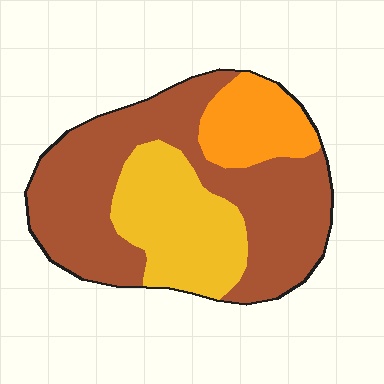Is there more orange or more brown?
Brown.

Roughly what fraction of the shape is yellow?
Yellow covers 27% of the shape.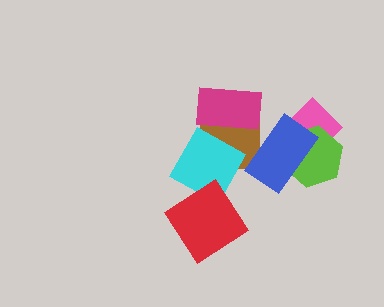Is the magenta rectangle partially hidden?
No, no other shape covers it.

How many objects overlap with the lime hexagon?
2 objects overlap with the lime hexagon.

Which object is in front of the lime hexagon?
The blue rectangle is in front of the lime hexagon.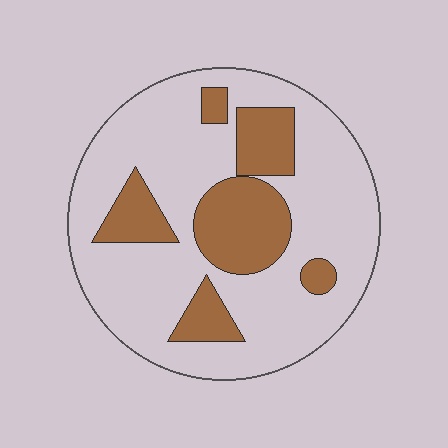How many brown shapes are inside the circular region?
6.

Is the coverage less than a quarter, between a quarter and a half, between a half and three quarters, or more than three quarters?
Between a quarter and a half.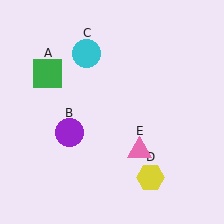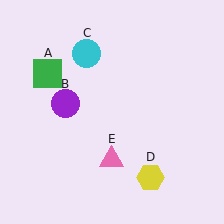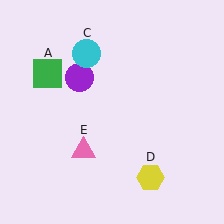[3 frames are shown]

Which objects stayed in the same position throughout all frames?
Green square (object A) and cyan circle (object C) and yellow hexagon (object D) remained stationary.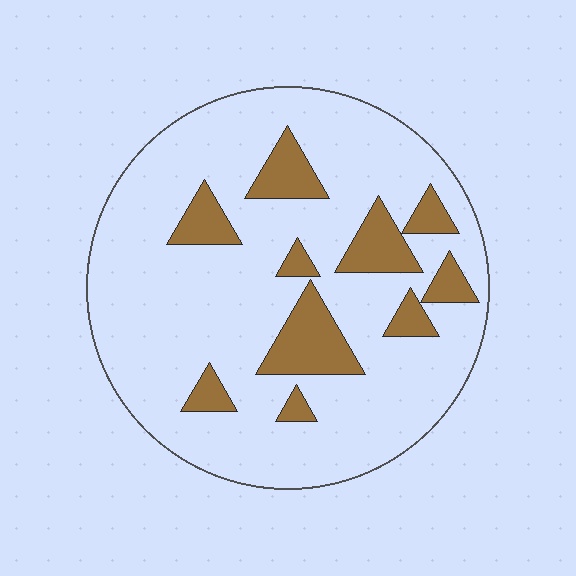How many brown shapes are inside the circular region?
10.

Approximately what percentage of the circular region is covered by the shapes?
Approximately 20%.